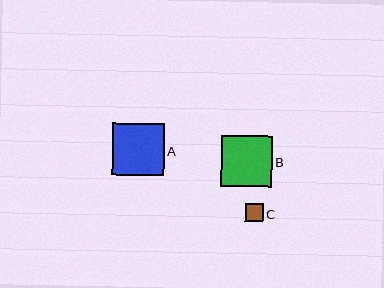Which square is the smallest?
Square C is the smallest with a size of approximately 18 pixels.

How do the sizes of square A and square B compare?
Square A and square B are approximately the same size.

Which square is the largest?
Square A is the largest with a size of approximately 52 pixels.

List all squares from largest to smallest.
From largest to smallest: A, B, C.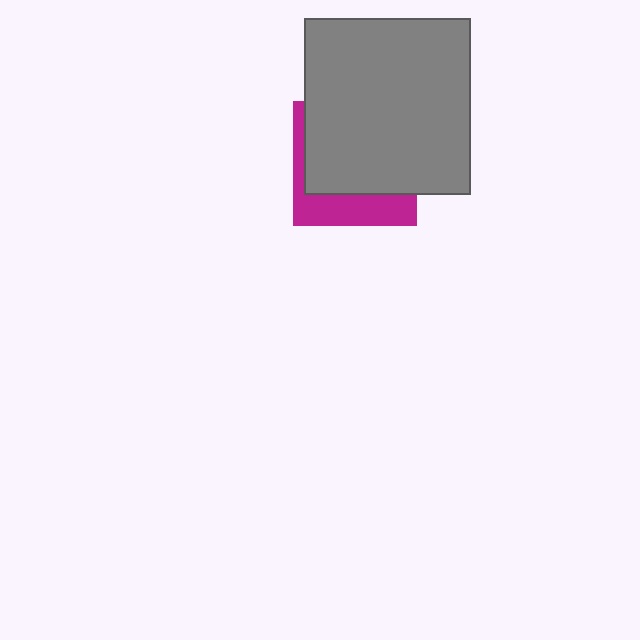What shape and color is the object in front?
The object in front is a gray rectangle.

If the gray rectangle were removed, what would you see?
You would see the complete magenta square.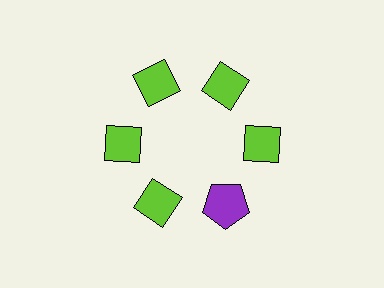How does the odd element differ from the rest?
It differs in both color (purple instead of lime) and shape (pentagon instead of diamond).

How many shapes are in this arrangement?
There are 6 shapes arranged in a ring pattern.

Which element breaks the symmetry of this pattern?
The purple pentagon at roughly the 5 o'clock position breaks the symmetry. All other shapes are lime diamonds.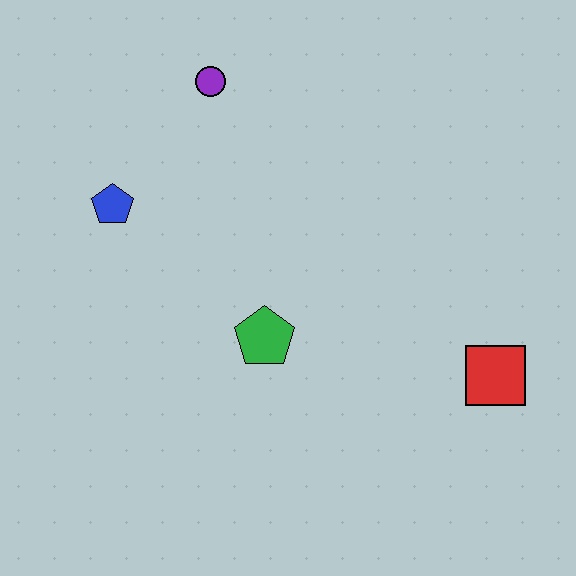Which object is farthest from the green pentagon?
The purple circle is farthest from the green pentagon.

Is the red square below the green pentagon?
Yes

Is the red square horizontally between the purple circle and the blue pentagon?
No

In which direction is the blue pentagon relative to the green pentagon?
The blue pentagon is to the left of the green pentagon.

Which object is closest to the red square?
The green pentagon is closest to the red square.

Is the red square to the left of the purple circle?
No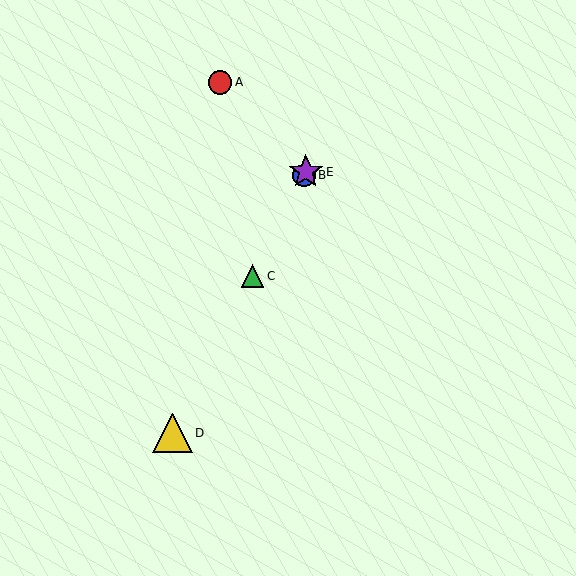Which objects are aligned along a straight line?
Objects B, C, D, E are aligned along a straight line.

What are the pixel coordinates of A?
Object A is at (220, 82).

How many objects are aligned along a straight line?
4 objects (B, C, D, E) are aligned along a straight line.